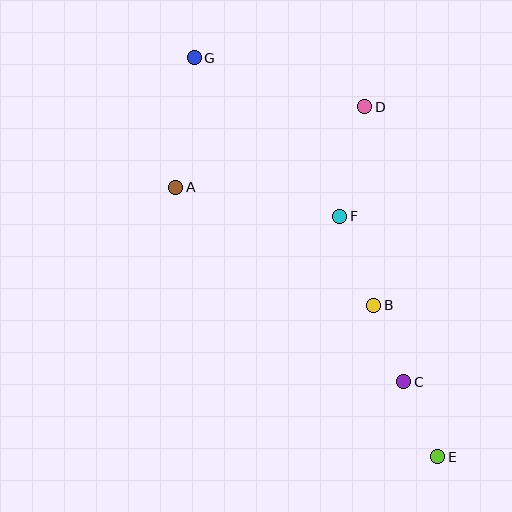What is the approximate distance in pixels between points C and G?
The distance between C and G is approximately 386 pixels.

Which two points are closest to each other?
Points C and E are closest to each other.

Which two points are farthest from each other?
Points E and G are farthest from each other.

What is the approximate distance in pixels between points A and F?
The distance between A and F is approximately 167 pixels.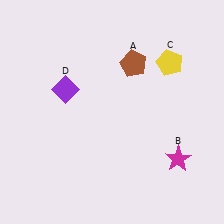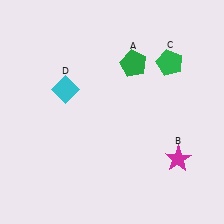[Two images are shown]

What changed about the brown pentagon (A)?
In Image 1, A is brown. In Image 2, it changed to green.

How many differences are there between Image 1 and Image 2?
There are 3 differences between the two images.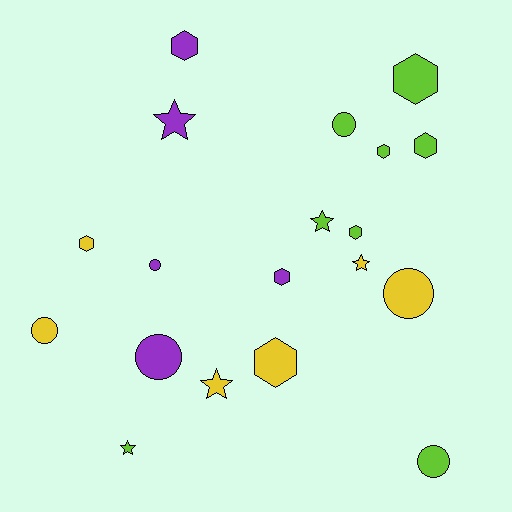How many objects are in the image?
There are 19 objects.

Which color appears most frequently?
Lime, with 8 objects.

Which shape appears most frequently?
Hexagon, with 8 objects.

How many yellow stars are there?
There are 2 yellow stars.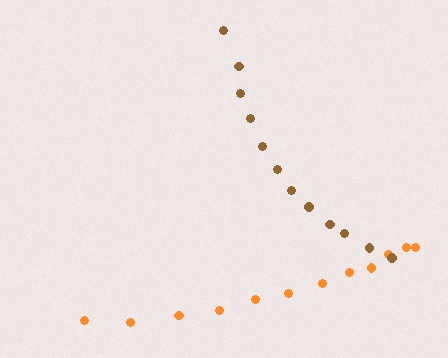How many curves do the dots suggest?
There are 2 distinct paths.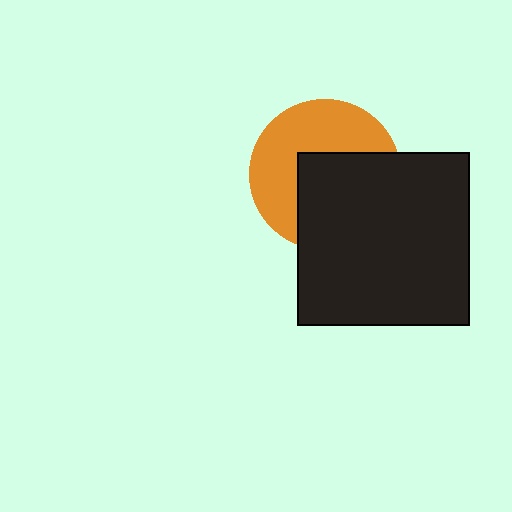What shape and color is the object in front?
The object in front is a black square.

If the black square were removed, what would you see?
You would see the complete orange circle.